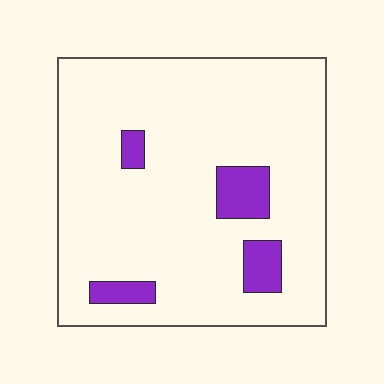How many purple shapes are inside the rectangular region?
4.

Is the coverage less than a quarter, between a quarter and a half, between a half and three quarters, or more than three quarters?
Less than a quarter.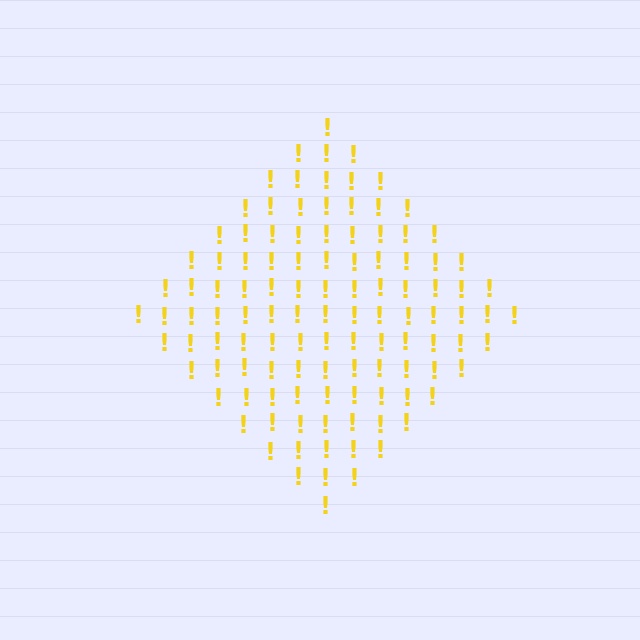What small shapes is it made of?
It is made of small exclamation marks.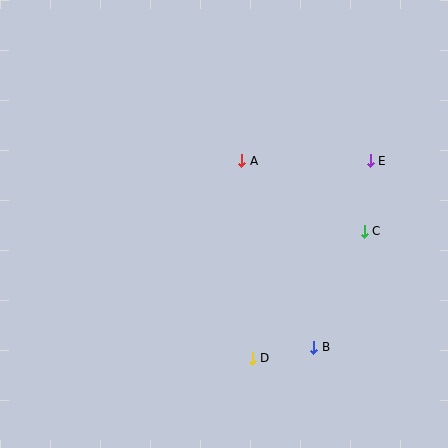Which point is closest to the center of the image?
Point A at (242, 161) is closest to the center.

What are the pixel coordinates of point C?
Point C is at (364, 231).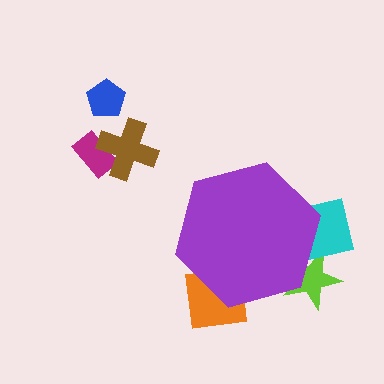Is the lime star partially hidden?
Yes, the lime star is partially hidden behind the purple hexagon.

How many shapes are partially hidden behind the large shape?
3 shapes are partially hidden.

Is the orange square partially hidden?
Yes, the orange square is partially hidden behind the purple hexagon.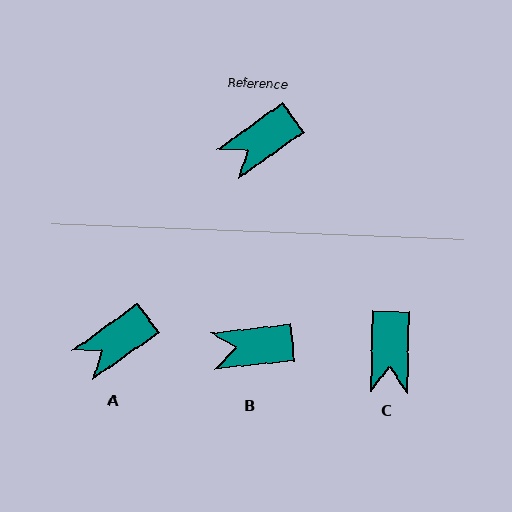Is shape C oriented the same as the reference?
No, it is off by about 53 degrees.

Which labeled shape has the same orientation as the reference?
A.